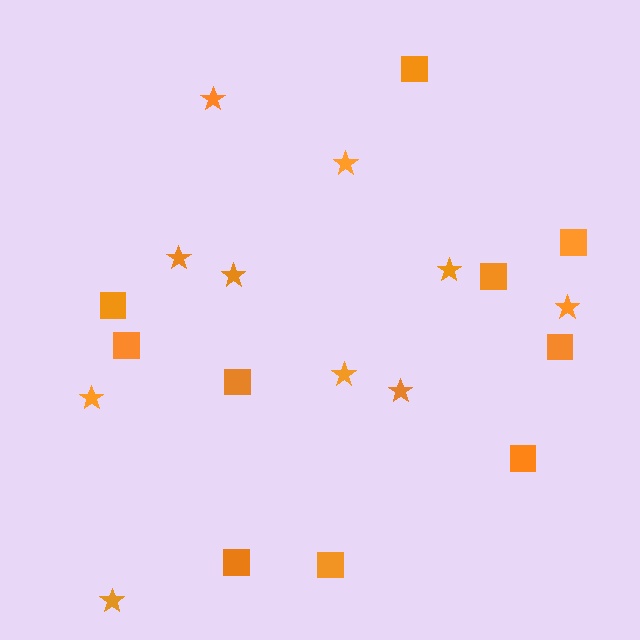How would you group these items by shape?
There are 2 groups: one group of squares (10) and one group of stars (10).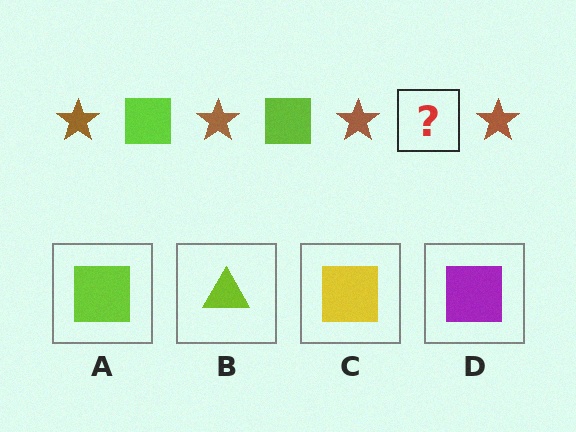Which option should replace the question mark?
Option A.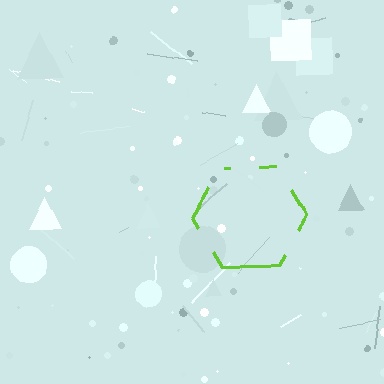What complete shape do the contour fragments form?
The contour fragments form a hexagon.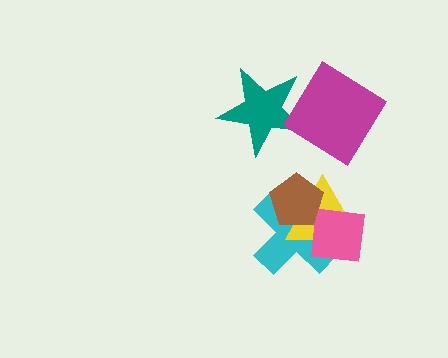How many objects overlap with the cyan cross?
3 objects overlap with the cyan cross.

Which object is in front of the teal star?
The magenta diamond is in front of the teal star.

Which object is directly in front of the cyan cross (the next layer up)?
The yellow triangle is directly in front of the cyan cross.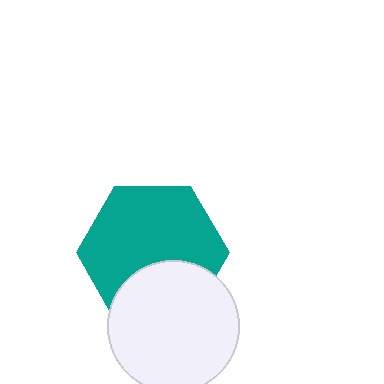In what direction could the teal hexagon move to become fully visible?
The teal hexagon could move up. That would shift it out from behind the white circle entirely.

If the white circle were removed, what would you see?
You would see the complete teal hexagon.